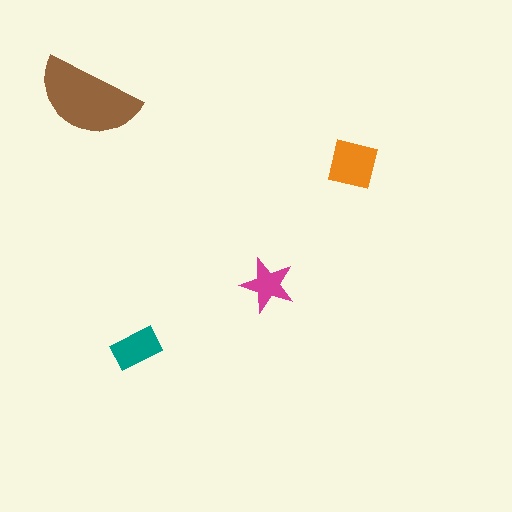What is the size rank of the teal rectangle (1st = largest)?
3rd.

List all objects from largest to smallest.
The brown semicircle, the orange square, the teal rectangle, the magenta star.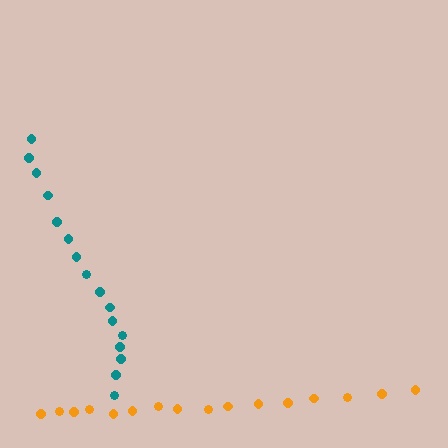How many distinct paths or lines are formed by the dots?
There are 2 distinct paths.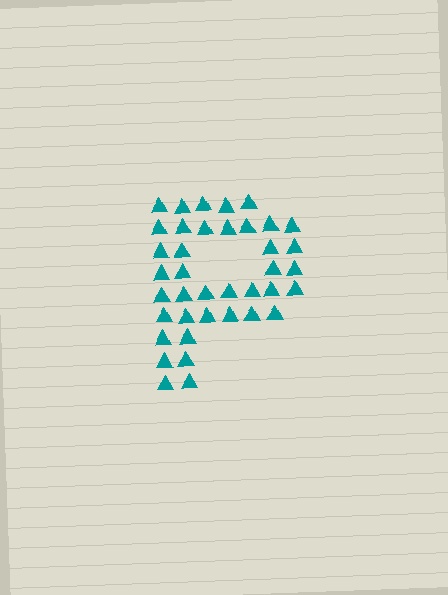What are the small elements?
The small elements are triangles.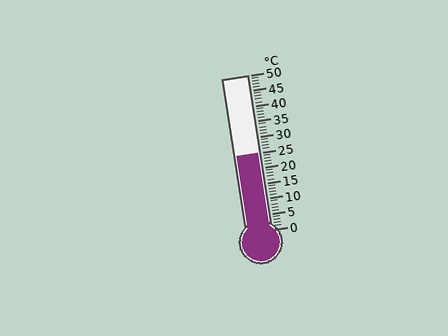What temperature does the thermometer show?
The thermometer shows approximately 25°C.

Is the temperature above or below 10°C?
The temperature is above 10°C.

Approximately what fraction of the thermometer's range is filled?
The thermometer is filled to approximately 50% of its range.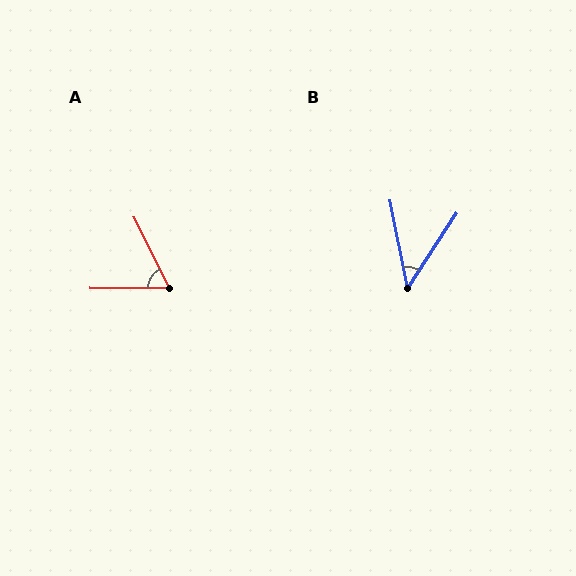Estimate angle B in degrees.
Approximately 45 degrees.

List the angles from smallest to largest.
B (45°), A (63°).